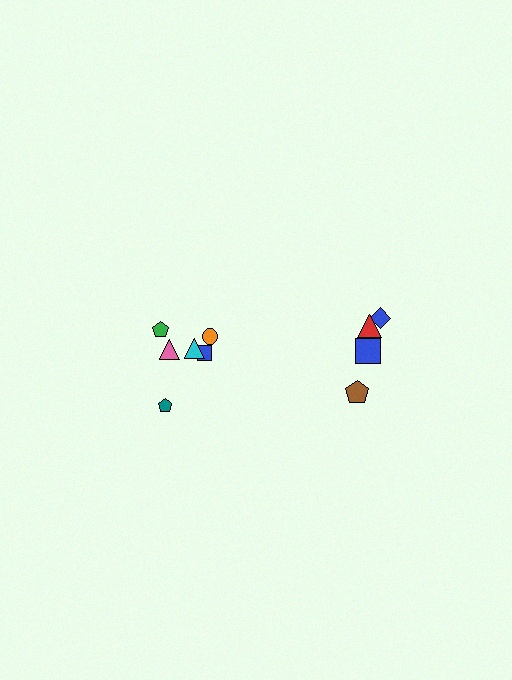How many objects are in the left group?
There are 6 objects.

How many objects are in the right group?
There are 4 objects.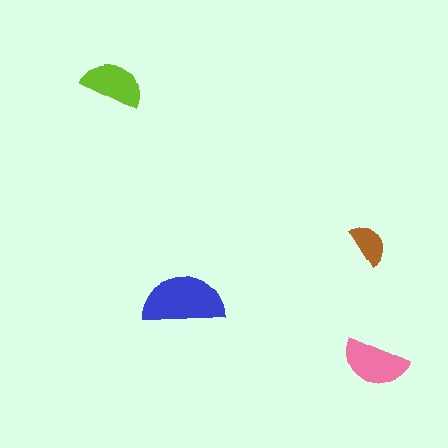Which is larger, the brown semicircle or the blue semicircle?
The blue one.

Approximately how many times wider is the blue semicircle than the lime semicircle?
About 1.5 times wider.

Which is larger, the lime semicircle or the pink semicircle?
The pink one.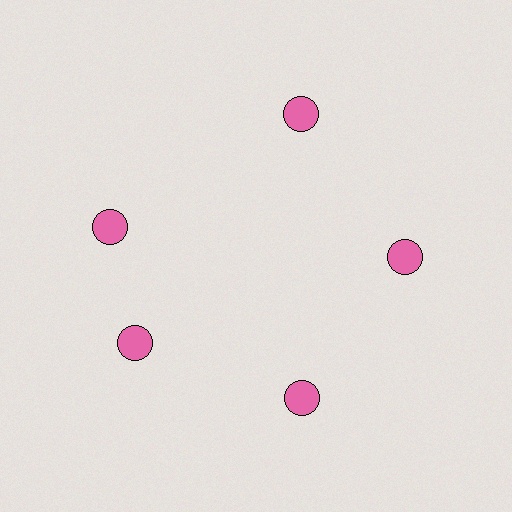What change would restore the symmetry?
The symmetry would be restored by rotating it back into even spacing with its neighbors so that all 5 circles sit at equal angles and equal distance from the center.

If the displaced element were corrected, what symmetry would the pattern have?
It would have 5-fold rotational symmetry — the pattern would map onto itself every 72 degrees.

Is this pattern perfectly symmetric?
No. The 5 pink circles are arranged in a ring, but one element near the 10 o'clock position is rotated out of alignment along the ring, breaking the 5-fold rotational symmetry.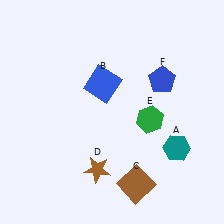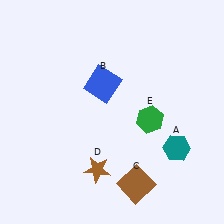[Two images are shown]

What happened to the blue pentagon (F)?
The blue pentagon (F) was removed in Image 2. It was in the top-right area of Image 1.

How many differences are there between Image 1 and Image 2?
There is 1 difference between the two images.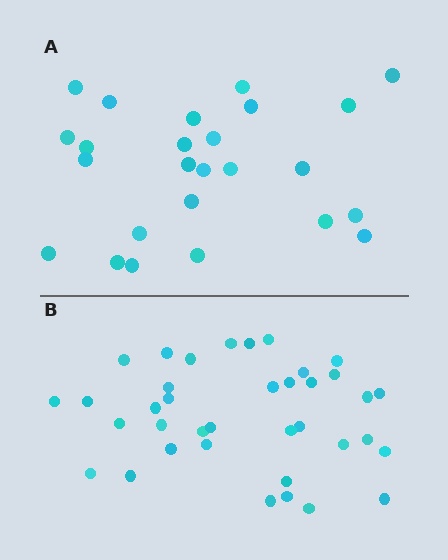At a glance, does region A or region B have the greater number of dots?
Region B (the bottom region) has more dots.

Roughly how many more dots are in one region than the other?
Region B has roughly 12 or so more dots than region A.